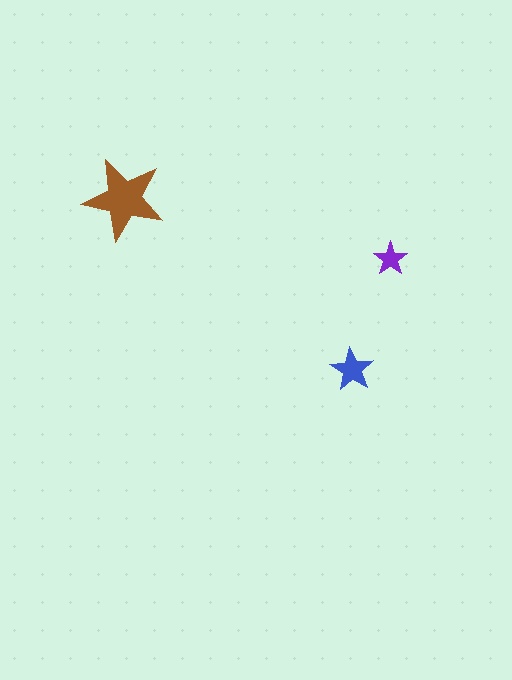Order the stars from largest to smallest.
the brown one, the blue one, the purple one.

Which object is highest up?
The brown star is topmost.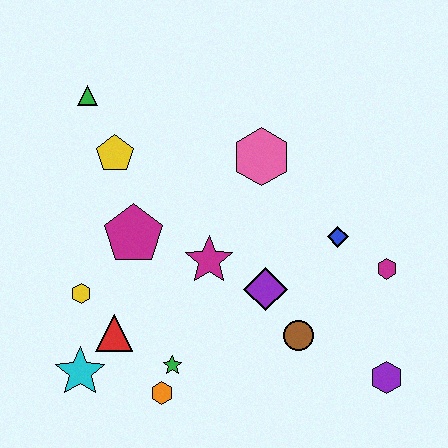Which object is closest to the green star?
The orange hexagon is closest to the green star.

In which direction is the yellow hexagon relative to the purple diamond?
The yellow hexagon is to the left of the purple diamond.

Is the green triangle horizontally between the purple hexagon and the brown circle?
No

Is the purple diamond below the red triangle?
No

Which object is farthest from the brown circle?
The green triangle is farthest from the brown circle.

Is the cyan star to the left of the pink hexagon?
Yes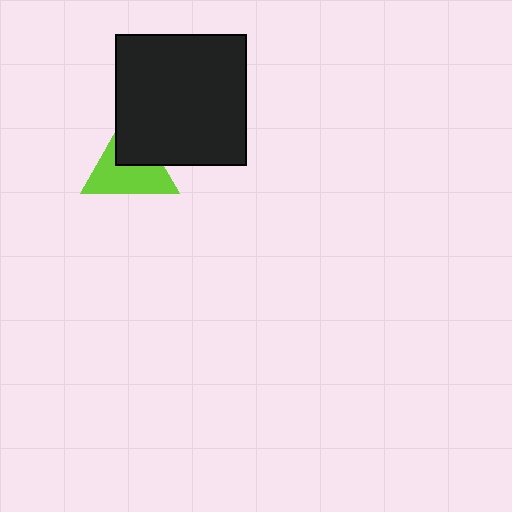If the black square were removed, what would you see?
You would see the complete lime triangle.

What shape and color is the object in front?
The object in front is a black square.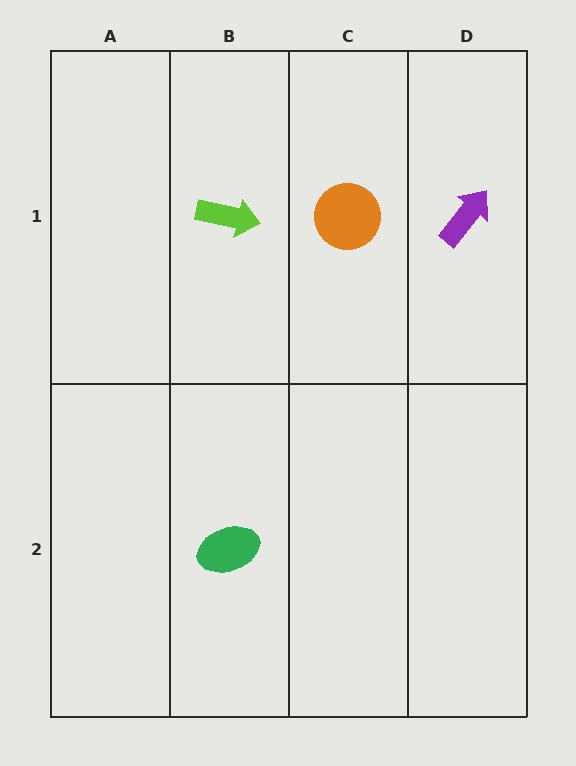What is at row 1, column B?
A lime arrow.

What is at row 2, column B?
A green ellipse.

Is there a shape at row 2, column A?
No, that cell is empty.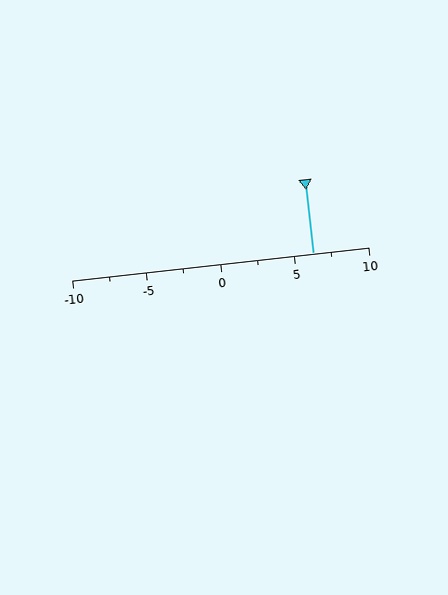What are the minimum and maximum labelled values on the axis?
The axis runs from -10 to 10.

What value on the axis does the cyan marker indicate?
The marker indicates approximately 6.2.